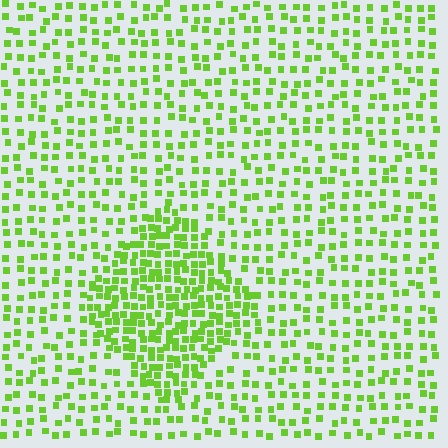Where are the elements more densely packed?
The elements are more densely packed inside the diamond boundary.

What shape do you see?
I see a diamond.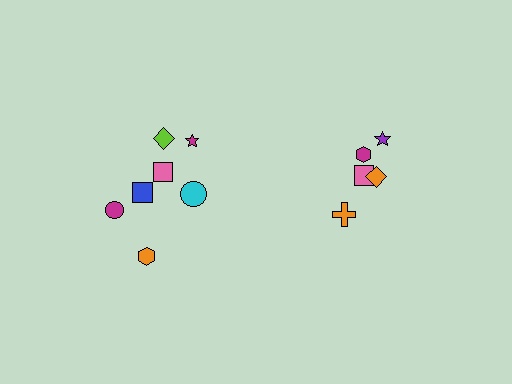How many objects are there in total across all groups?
There are 12 objects.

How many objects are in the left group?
There are 7 objects.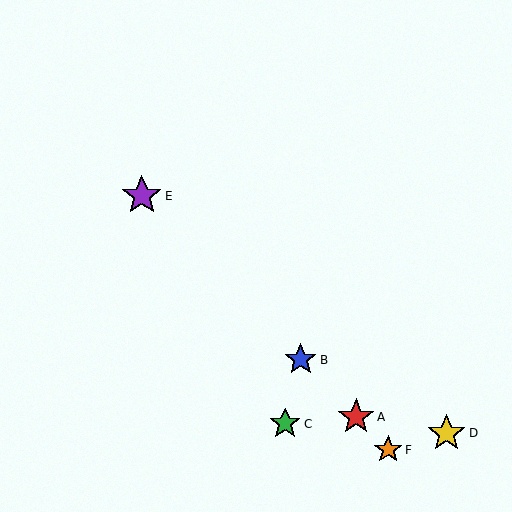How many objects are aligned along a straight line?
4 objects (A, B, E, F) are aligned along a straight line.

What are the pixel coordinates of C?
Object C is at (285, 424).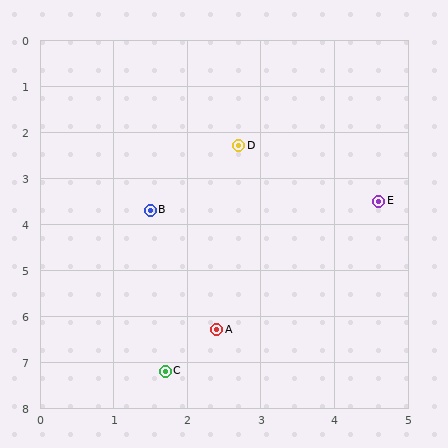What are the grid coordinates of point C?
Point C is at approximately (1.7, 7.2).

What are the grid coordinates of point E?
Point E is at approximately (4.6, 3.5).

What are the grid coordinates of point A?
Point A is at approximately (2.4, 6.3).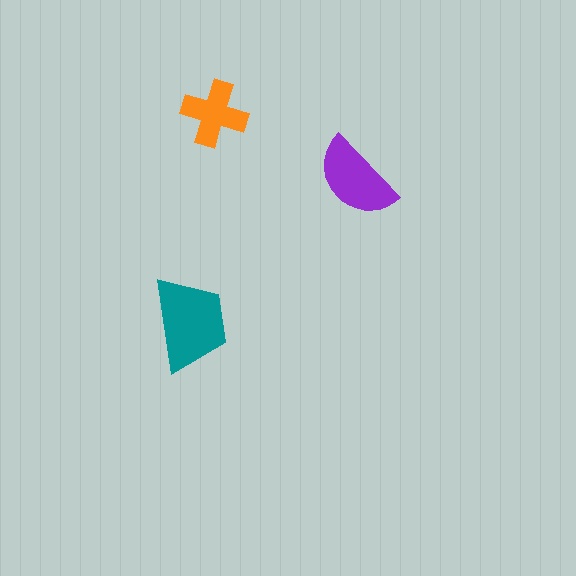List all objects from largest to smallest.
The teal trapezoid, the purple semicircle, the orange cross.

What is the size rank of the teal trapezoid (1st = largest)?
1st.